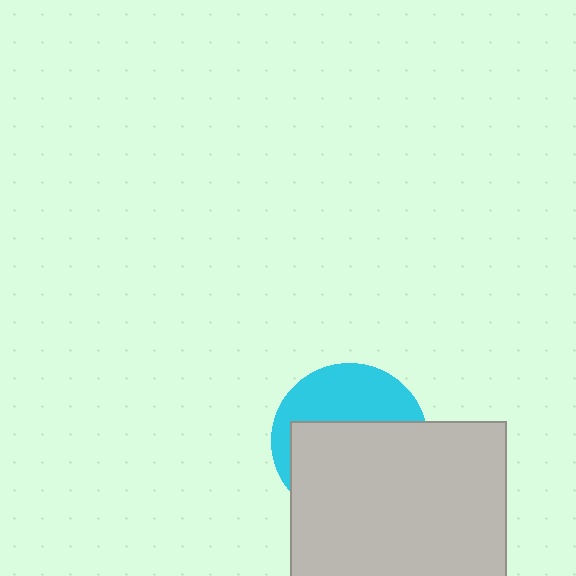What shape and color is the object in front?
The object in front is a light gray square.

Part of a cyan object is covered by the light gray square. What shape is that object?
It is a circle.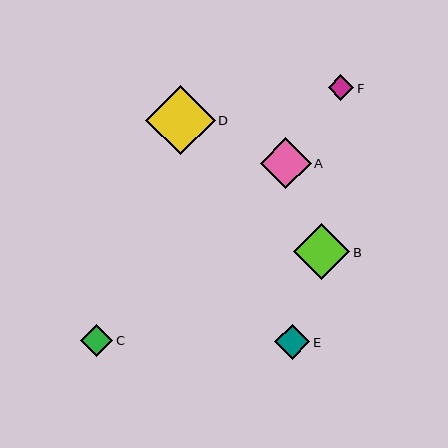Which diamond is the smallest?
Diamond F is the smallest with a size of approximately 25 pixels.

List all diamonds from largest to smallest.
From largest to smallest: D, B, A, E, C, F.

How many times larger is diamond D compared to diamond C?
Diamond D is approximately 2.2 times the size of diamond C.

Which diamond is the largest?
Diamond D is the largest with a size of approximately 70 pixels.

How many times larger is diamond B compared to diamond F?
Diamond B is approximately 2.2 times the size of diamond F.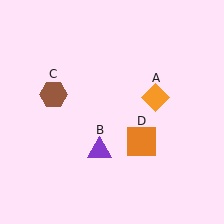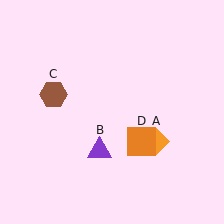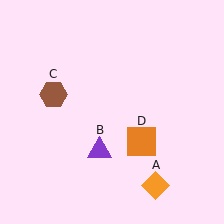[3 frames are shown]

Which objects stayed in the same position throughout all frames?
Purple triangle (object B) and brown hexagon (object C) and orange square (object D) remained stationary.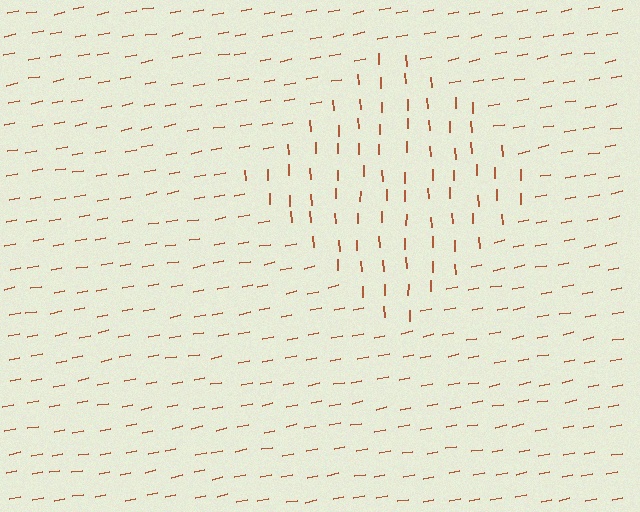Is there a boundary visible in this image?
Yes, there is a texture boundary formed by a change in line orientation.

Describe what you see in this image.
The image is filled with small brown line segments. A diamond region in the image has lines oriented differently from the surrounding lines, creating a visible texture boundary.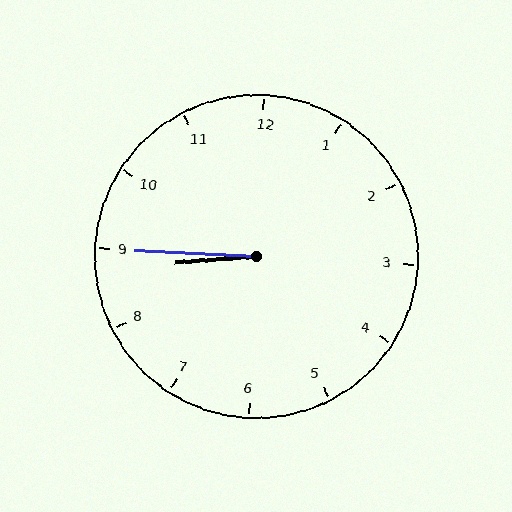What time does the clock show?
8:45.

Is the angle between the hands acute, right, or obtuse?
It is acute.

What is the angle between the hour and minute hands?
Approximately 8 degrees.